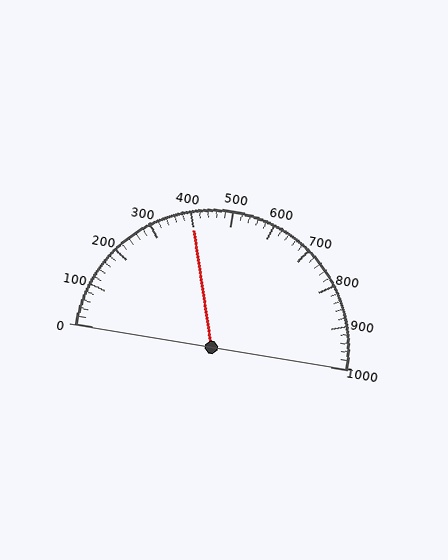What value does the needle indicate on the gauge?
The needle indicates approximately 400.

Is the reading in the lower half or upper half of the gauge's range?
The reading is in the lower half of the range (0 to 1000).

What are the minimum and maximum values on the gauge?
The gauge ranges from 0 to 1000.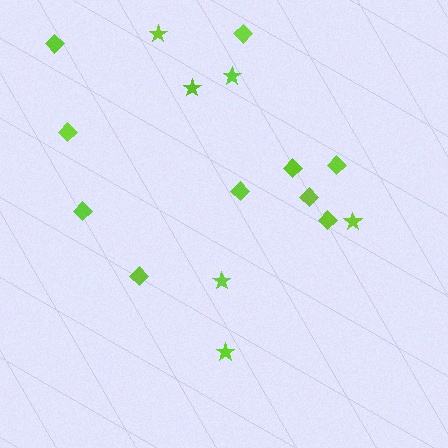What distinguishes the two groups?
There are 2 groups: one group of diamonds (10) and one group of stars (6).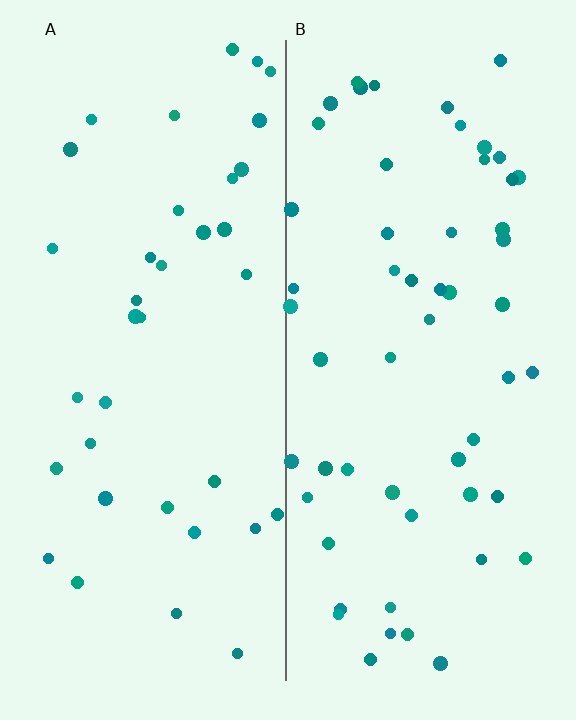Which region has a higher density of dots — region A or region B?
B (the right).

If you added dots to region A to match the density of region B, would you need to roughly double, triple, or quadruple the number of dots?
Approximately double.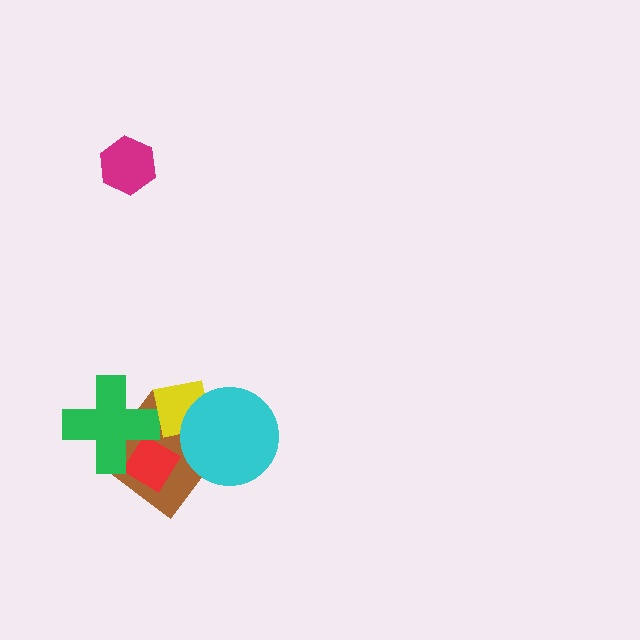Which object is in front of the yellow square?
The cyan circle is in front of the yellow square.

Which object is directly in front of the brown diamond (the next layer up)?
The red diamond is directly in front of the brown diamond.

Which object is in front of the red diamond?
The green cross is in front of the red diamond.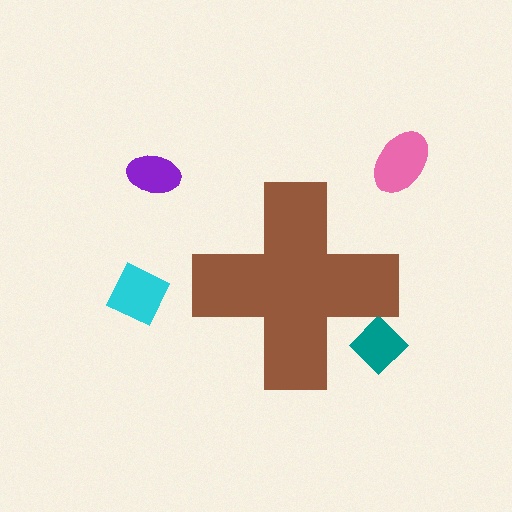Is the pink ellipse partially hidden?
No, the pink ellipse is fully visible.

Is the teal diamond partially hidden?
Yes, the teal diamond is partially hidden behind the brown cross.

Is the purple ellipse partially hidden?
No, the purple ellipse is fully visible.